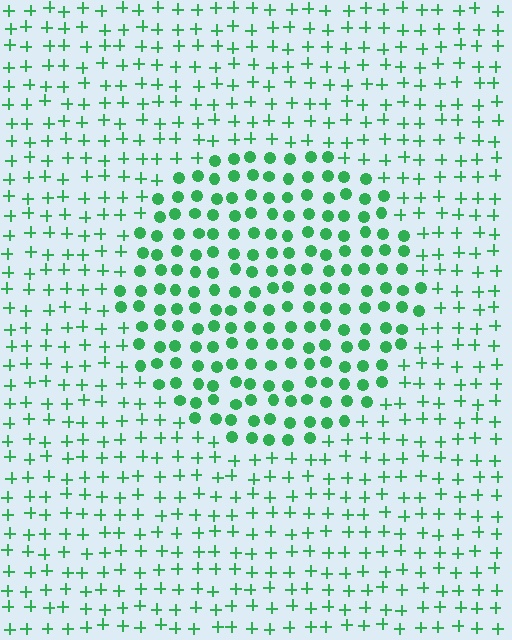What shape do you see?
I see a circle.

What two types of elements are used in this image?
The image uses circles inside the circle region and plus signs outside it.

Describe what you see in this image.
The image is filled with small green elements arranged in a uniform grid. A circle-shaped region contains circles, while the surrounding area contains plus signs. The boundary is defined purely by the change in element shape.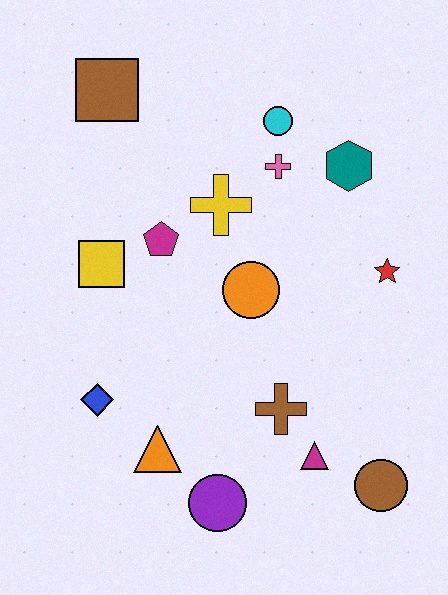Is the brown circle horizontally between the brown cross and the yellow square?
No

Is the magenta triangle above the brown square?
No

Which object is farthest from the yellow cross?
The brown circle is farthest from the yellow cross.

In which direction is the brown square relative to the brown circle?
The brown square is above the brown circle.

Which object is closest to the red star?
The teal hexagon is closest to the red star.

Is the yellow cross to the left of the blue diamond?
No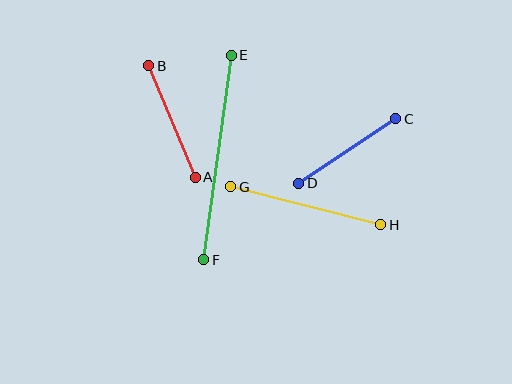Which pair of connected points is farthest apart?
Points E and F are farthest apart.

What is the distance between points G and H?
The distance is approximately 155 pixels.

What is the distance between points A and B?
The distance is approximately 121 pixels.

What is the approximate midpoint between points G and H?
The midpoint is at approximately (306, 206) pixels.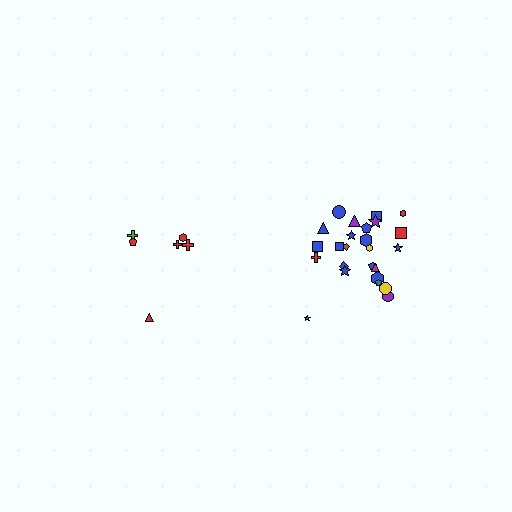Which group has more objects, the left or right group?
The right group.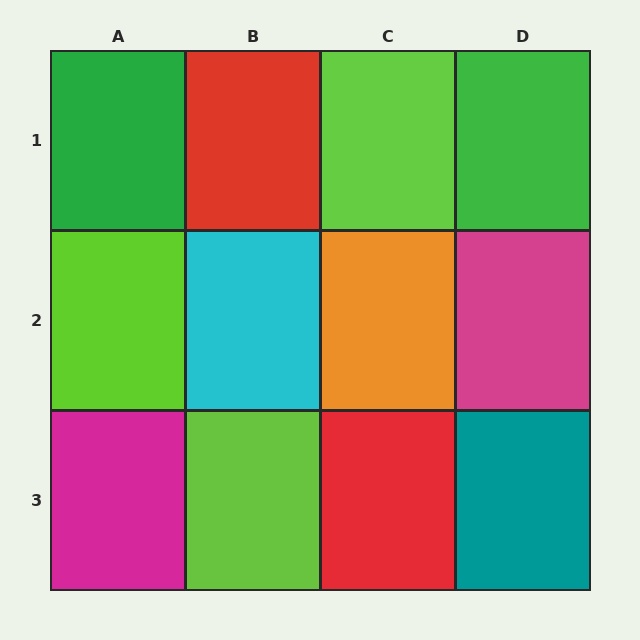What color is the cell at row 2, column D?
Magenta.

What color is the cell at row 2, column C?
Orange.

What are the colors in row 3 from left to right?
Magenta, lime, red, teal.